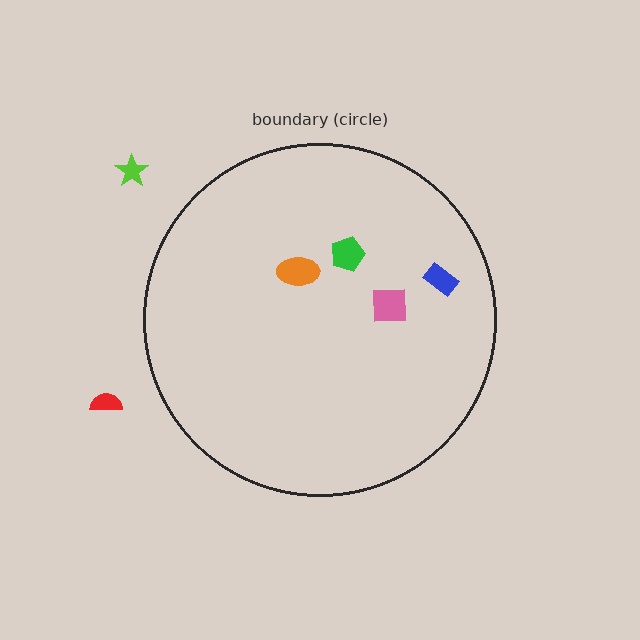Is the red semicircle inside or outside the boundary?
Outside.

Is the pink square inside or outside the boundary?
Inside.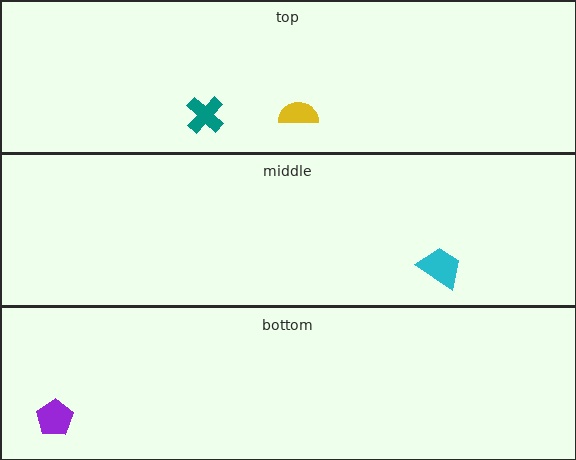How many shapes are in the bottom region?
1.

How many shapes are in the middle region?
1.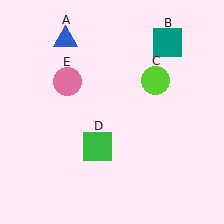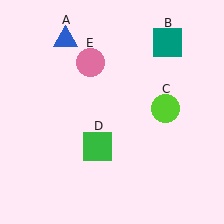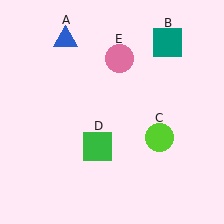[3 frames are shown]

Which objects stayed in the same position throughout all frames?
Blue triangle (object A) and teal square (object B) and green square (object D) remained stationary.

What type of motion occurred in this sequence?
The lime circle (object C), pink circle (object E) rotated clockwise around the center of the scene.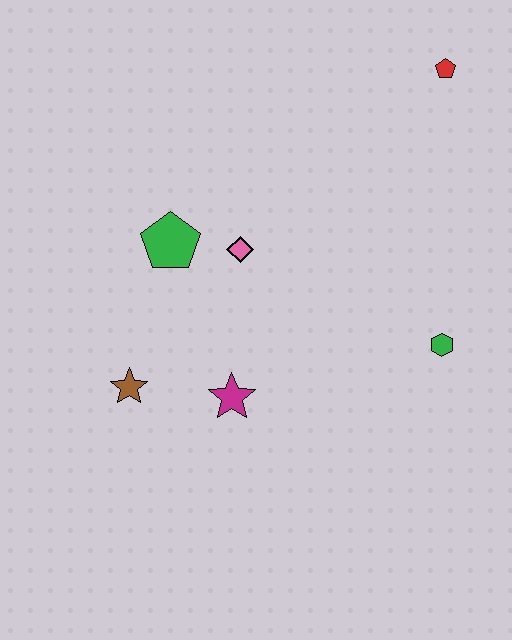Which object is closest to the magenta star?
The brown star is closest to the magenta star.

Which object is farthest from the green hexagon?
The brown star is farthest from the green hexagon.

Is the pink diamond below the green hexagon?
No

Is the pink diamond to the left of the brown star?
No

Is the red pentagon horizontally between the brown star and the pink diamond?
No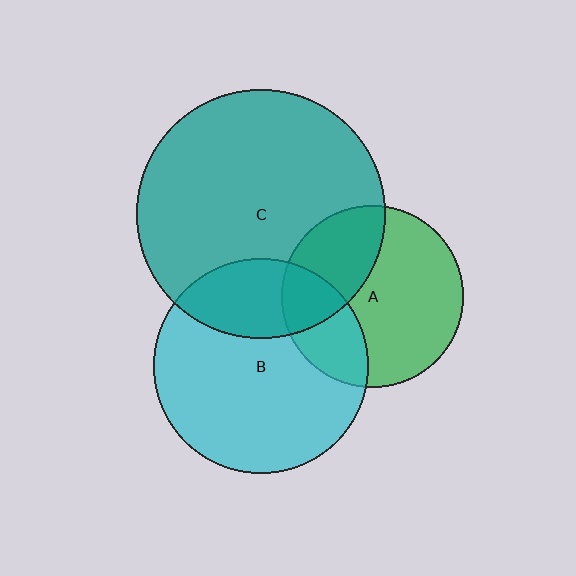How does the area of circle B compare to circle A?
Approximately 1.4 times.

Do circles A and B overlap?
Yes.